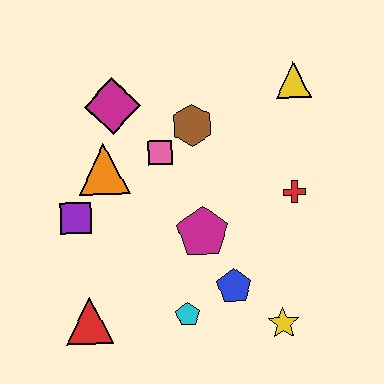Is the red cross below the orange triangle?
Yes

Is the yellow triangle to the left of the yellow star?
No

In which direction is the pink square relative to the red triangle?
The pink square is above the red triangle.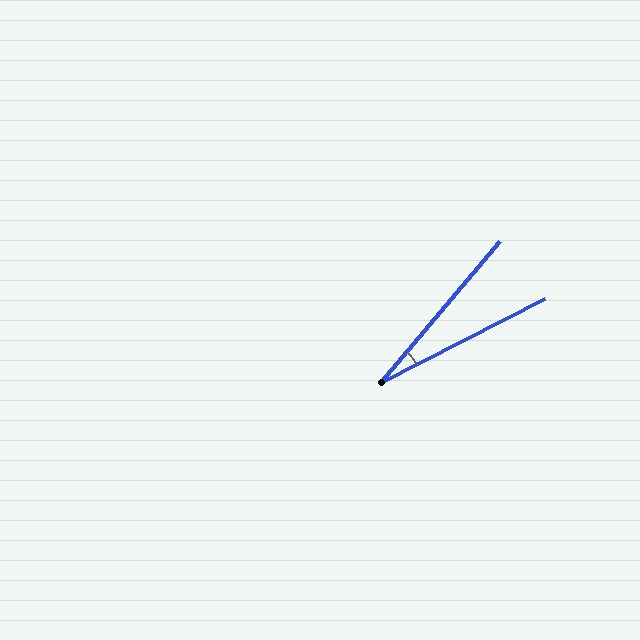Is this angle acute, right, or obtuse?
It is acute.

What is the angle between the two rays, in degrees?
Approximately 23 degrees.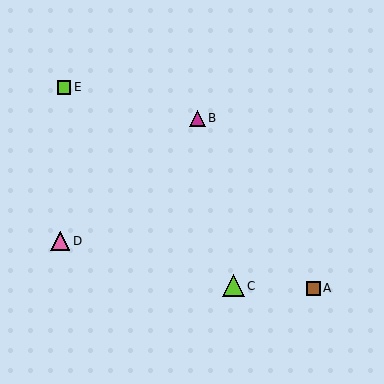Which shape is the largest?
The lime triangle (labeled C) is the largest.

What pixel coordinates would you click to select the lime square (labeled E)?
Click at (64, 87) to select the lime square E.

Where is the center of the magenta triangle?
The center of the magenta triangle is at (198, 118).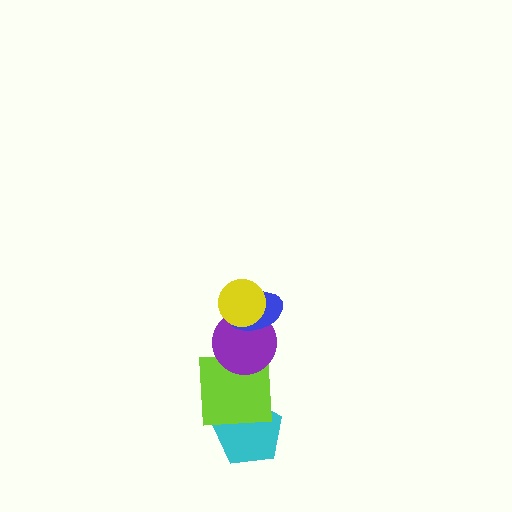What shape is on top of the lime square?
The purple circle is on top of the lime square.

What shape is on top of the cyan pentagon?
The lime square is on top of the cyan pentagon.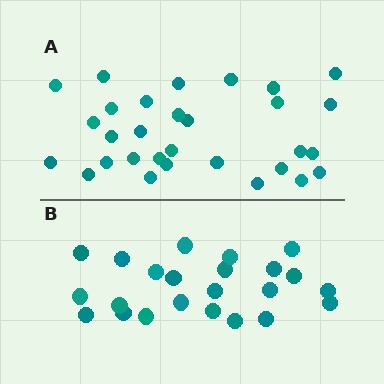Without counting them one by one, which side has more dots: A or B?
Region A (the top region) has more dots.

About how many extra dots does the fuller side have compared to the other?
Region A has roughly 8 or so more dots than region B.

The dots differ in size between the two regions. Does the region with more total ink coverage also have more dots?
No. Region B has more total ink coverage because its dots are larger, but region A actually contains more individual dots. Total area can be misleading — the number of items is what matters here.